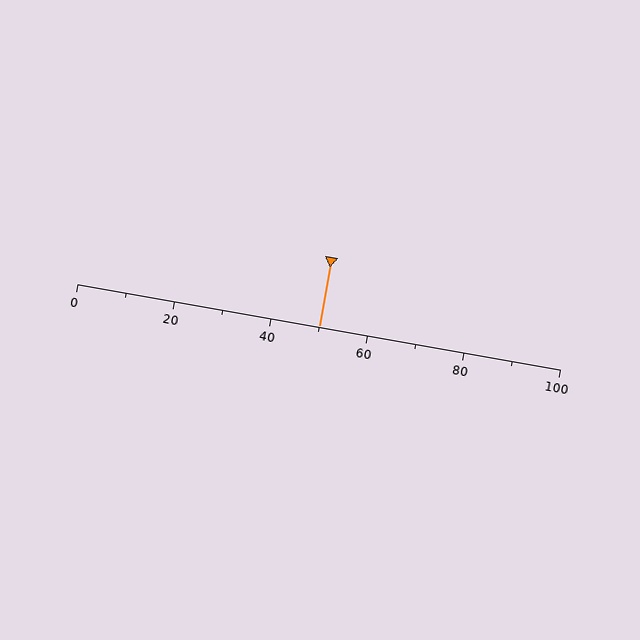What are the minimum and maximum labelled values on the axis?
The axis runs from 0 to 100.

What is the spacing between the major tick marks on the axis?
The major ticks are spaced 20 apart.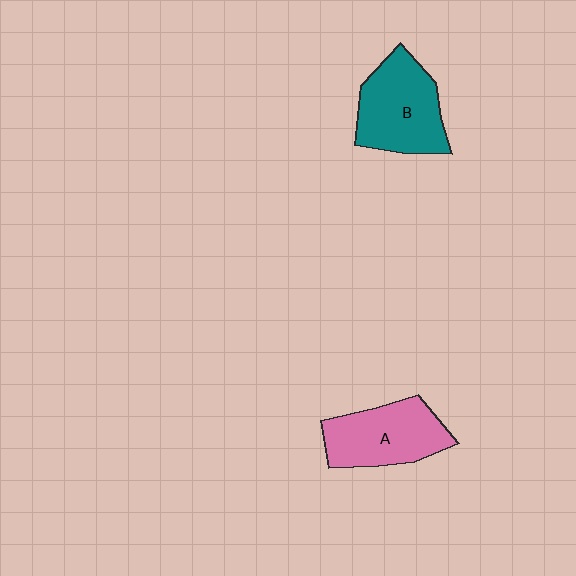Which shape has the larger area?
Shape B (teal).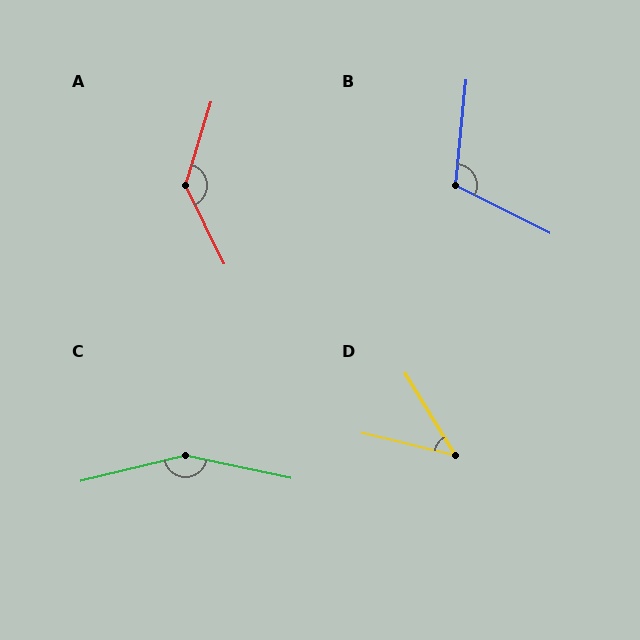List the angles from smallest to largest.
D (45°), B (111°), A (137°), C (155°).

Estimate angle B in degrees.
Approximately 111 degrees.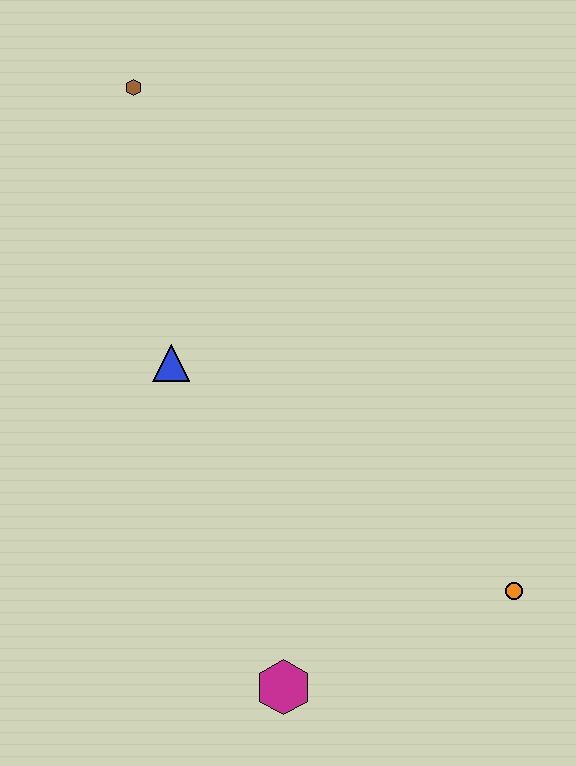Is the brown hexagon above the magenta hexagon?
Yes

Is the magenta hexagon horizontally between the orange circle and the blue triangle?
Yes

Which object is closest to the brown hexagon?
The blue triangle is closest to the brown hexagon.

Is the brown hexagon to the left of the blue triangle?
Yes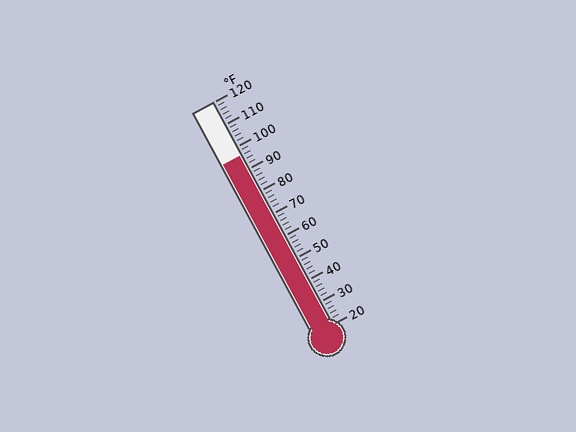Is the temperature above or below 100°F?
The temperature is below 100°F.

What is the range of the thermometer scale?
The thermometer scale ranges from 20°F to 120°F.